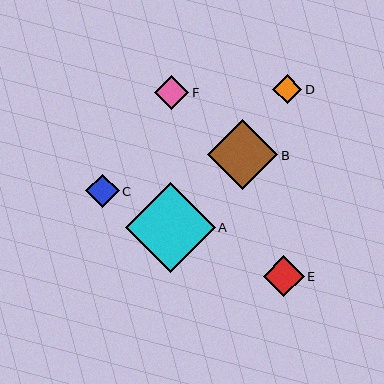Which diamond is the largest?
Diamond A is the largest with a size of approximately 90 pixels.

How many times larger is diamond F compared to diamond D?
Diamond F is approximately 1.2 times the size of diamond D.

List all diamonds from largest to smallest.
From largest to smallest: A, B, E, F, C, D.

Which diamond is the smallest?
Diamond D is the smallest with a size of approximately 29 pixels.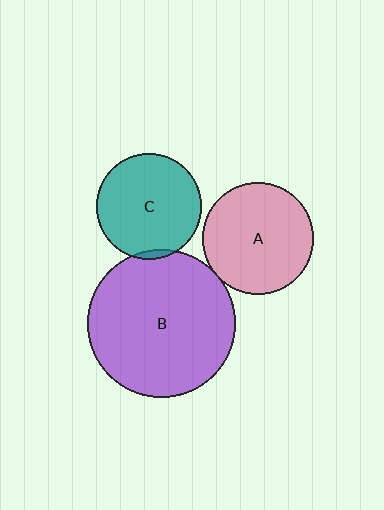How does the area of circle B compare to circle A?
Approximately 1.8 times.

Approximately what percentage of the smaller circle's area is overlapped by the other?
Approximately 5%.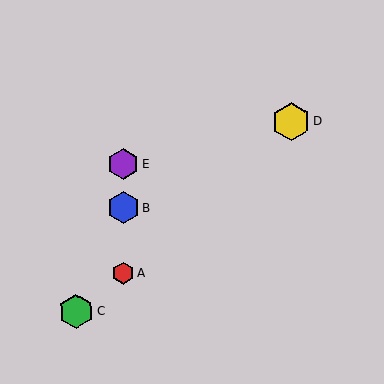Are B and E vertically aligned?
Yes, both are at x≈123.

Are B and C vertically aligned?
No, B is at x≈123 and C is at x≈76.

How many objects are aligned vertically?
3 objects (A, B, E) are aligned vertically.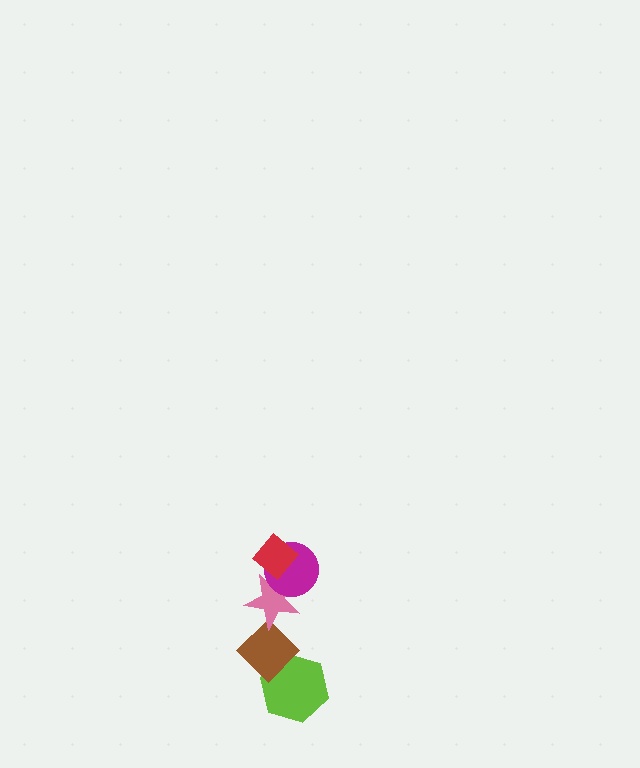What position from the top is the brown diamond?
The brown diamond is 4th from the top.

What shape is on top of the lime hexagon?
The brown diamond is on top of the lime hexagon.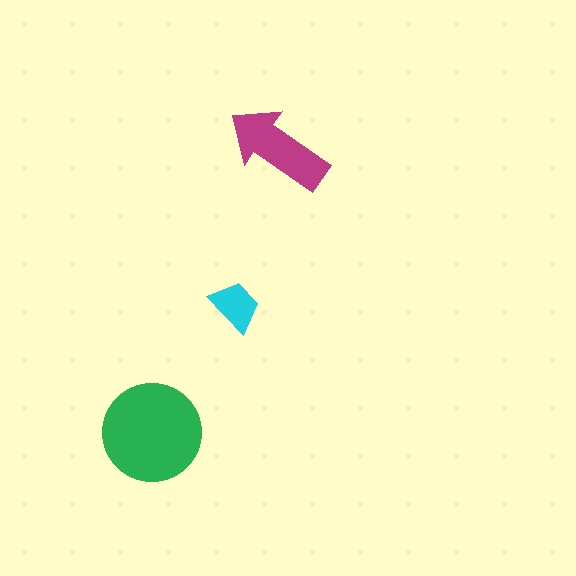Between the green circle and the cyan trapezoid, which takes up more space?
The green circle.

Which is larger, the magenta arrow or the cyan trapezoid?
The magenta arrow.